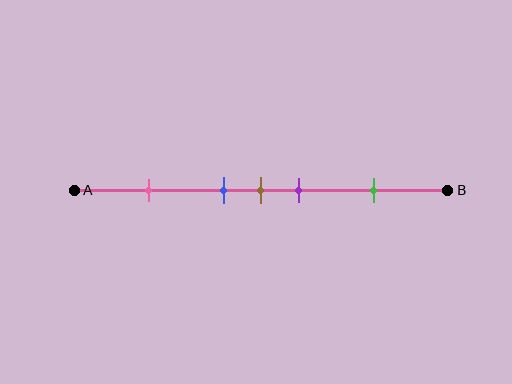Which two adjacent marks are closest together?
The blue and brown marks are the closest adjacent pair.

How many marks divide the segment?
There are 5 marks dividing the segment.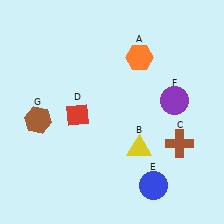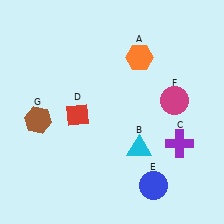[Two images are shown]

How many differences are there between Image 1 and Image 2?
There are 3 differences between the two images.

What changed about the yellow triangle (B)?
In Image 1, B is yellow. In Image 2, it changed to cyan.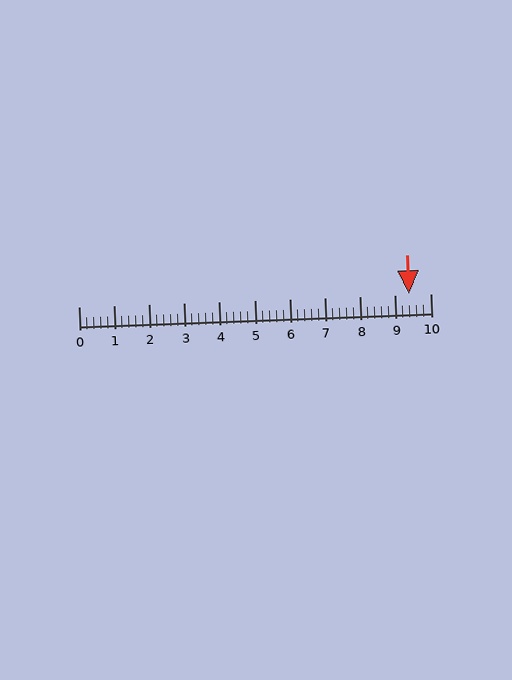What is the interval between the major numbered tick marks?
The major tick marks are spaced 1 units apart.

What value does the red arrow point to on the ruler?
The red arrow points to approximately 9.4.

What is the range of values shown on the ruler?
The ruler shows values from 0 to 10.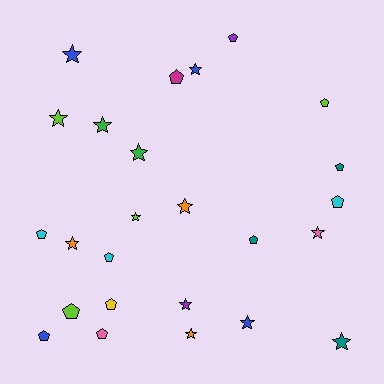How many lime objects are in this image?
There are 4 lime objects.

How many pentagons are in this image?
There are 12 pentagons.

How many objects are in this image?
There are 25 objects.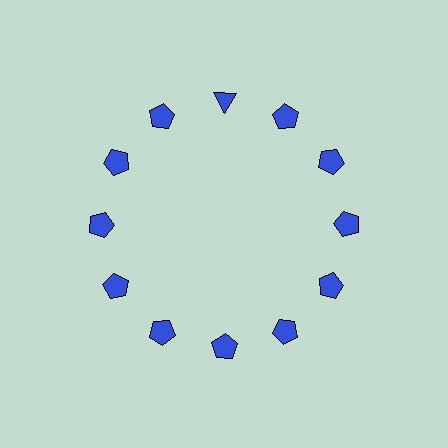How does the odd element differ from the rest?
It has a different shape: triangle instead of pentagon.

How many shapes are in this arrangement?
There are 12 shapes arranged in a ring pattern.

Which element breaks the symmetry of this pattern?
The blue triangle at roughly the 12 o'clock position breaks the symmetry. All other shapes are blue pentagons.